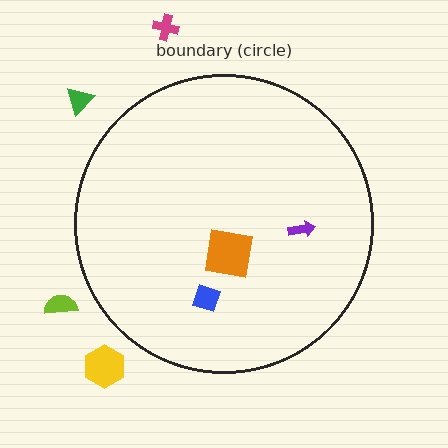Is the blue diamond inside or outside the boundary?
Inside.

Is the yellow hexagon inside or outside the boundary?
Outside.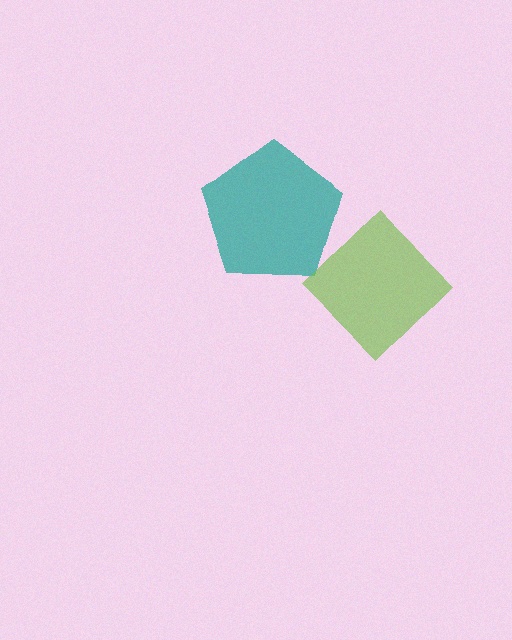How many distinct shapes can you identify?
There are 2 distinct shapes: a teal pentagon, a lime diamond.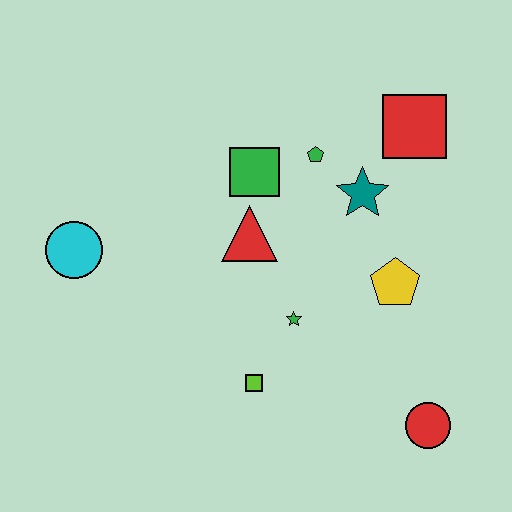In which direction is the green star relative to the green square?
The green star is below the green square.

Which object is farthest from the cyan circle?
The red circle is farthest from the cyan circle.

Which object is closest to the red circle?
The yellow pentagon is closest to the red circle.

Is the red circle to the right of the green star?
Yes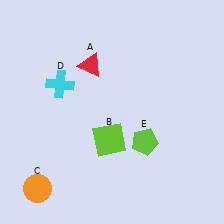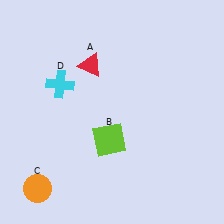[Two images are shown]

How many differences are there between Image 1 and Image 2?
There is 1 difference between the two images.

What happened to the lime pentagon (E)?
The lime pentagon (E) was removed in Image 2. It was in the bottom-right area of Image 1.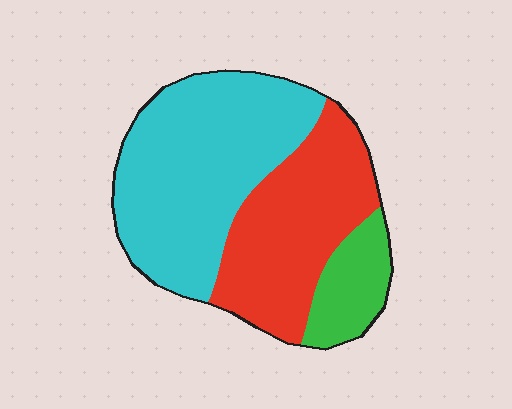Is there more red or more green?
Red.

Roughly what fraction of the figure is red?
Red covers around 35% of the figure.